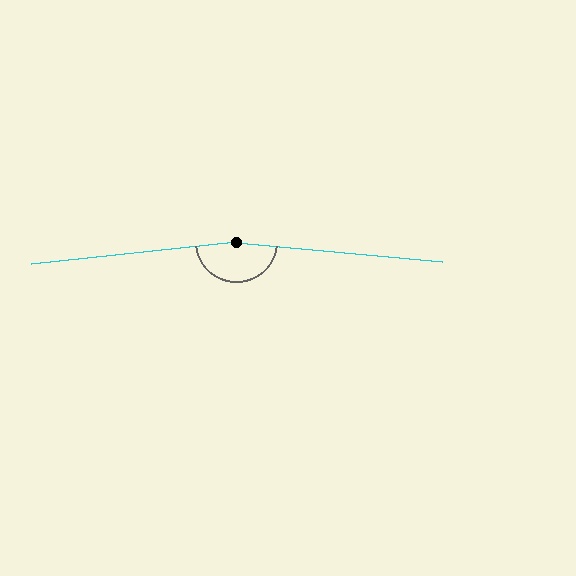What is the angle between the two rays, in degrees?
Approximately 168 degrees.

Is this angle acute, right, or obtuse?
It is obtuse.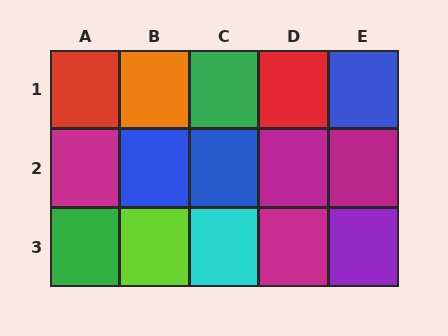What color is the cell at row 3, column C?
Cyan.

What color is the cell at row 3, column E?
Purple.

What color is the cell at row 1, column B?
Orange.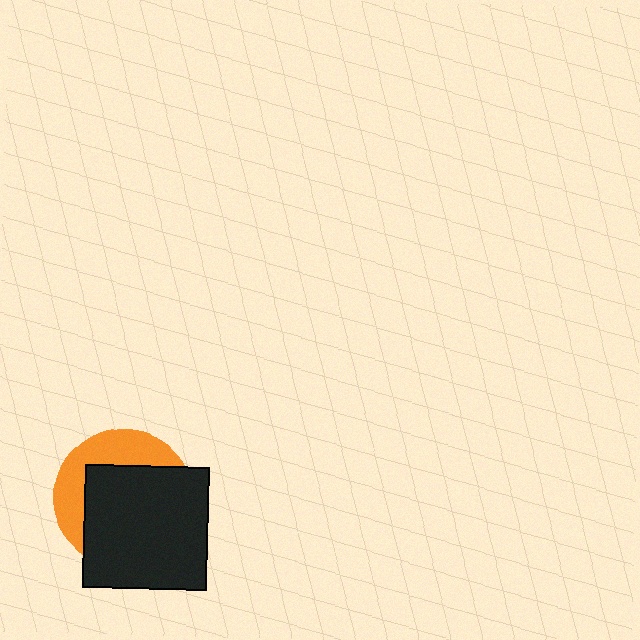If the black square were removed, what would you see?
You would see the complete orange circle.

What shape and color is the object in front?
The object in front is a black square.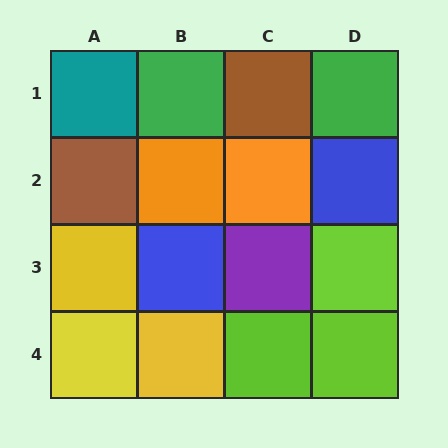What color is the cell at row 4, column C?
Lime.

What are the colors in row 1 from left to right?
Teal, green, brown, green.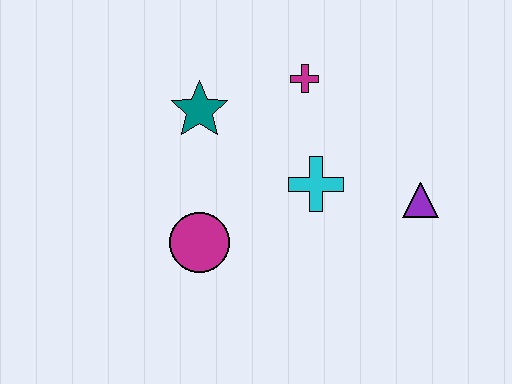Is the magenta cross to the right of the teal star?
Yes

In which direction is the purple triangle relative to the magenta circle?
The purple triangle is to the right of the magenta circle.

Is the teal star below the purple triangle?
No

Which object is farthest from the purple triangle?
The teal star is farthest from the purple triangle.